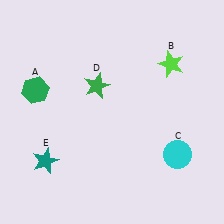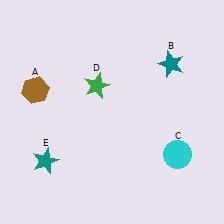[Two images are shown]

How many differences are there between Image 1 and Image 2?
There are 2 differences between the two images.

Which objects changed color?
A changed from green to brown. B changed from lime to teal.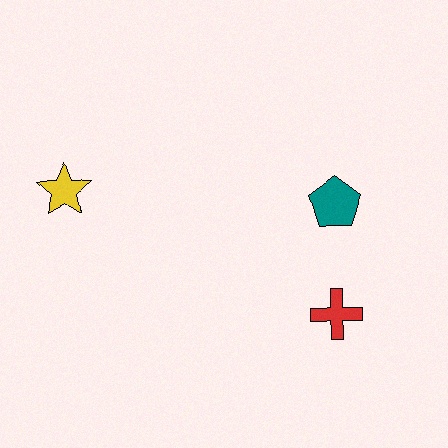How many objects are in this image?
There are 3 objects.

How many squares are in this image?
There are no squares.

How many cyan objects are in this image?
There are no cyan objects.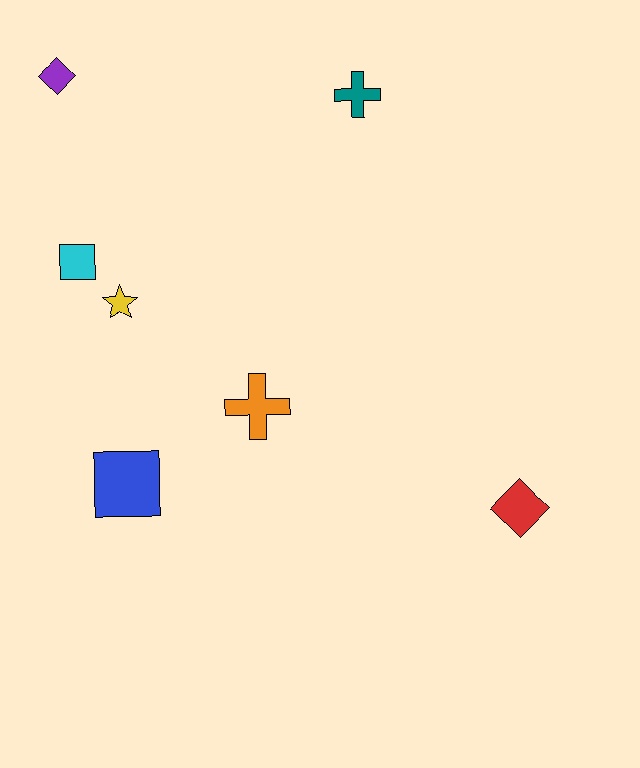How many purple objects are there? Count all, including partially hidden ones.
There is 1 purple object.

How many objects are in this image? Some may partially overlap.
There are 7 objects.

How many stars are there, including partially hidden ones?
There is 1 star.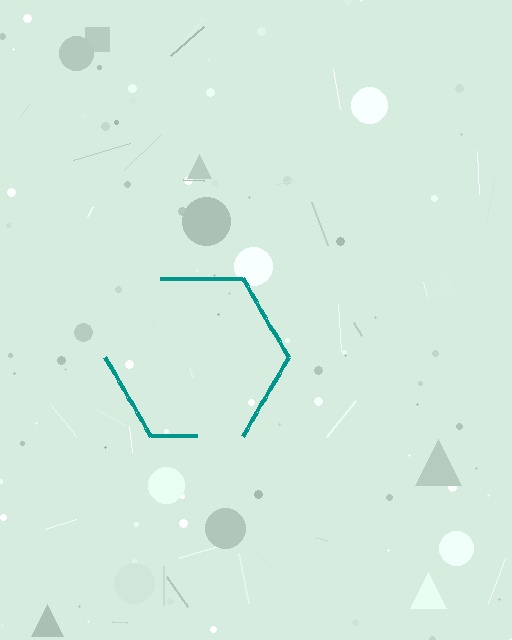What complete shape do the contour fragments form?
The contour fragments form a hexagon.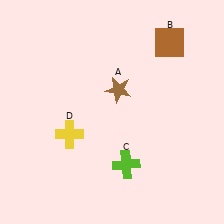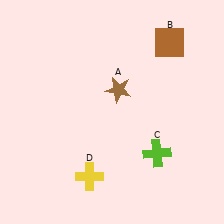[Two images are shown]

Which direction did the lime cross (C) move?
The lime cross (C) moved right.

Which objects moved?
The objects that moved are: the lime cross (C), the yellow cross (D).